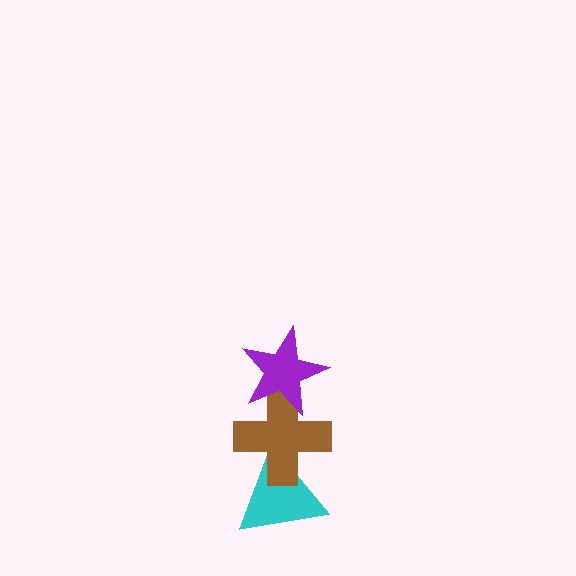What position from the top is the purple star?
The purple star is 1st from the top.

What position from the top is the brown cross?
The brown cross is 2nd from the top.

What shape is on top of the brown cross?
The purple star is on top of the brown cross.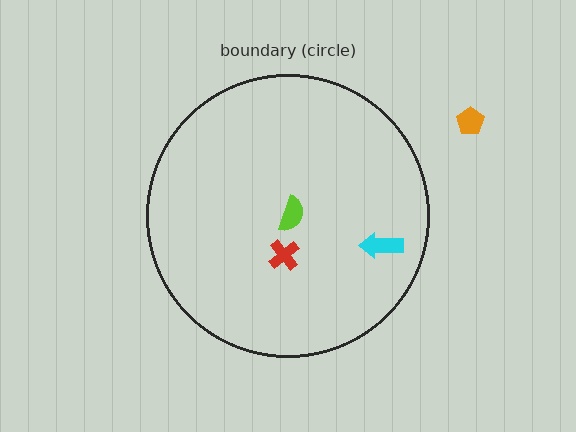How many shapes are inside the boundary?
3 inside, 1 outside.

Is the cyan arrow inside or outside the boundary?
Inside.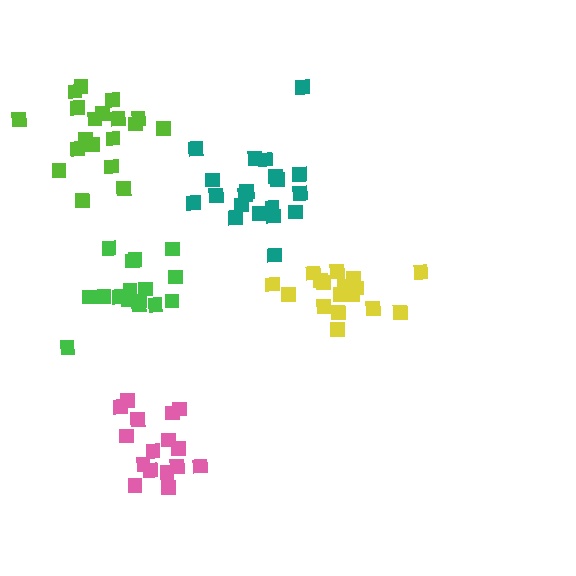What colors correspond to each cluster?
The clusters are colored: yellow, teal, pink, green, lime.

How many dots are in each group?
Group 1: 17 dots, Group 2: 20 dots, Group 3: 16 dots, Group 4: 16 dots, Group 5: 19 dots (88 total).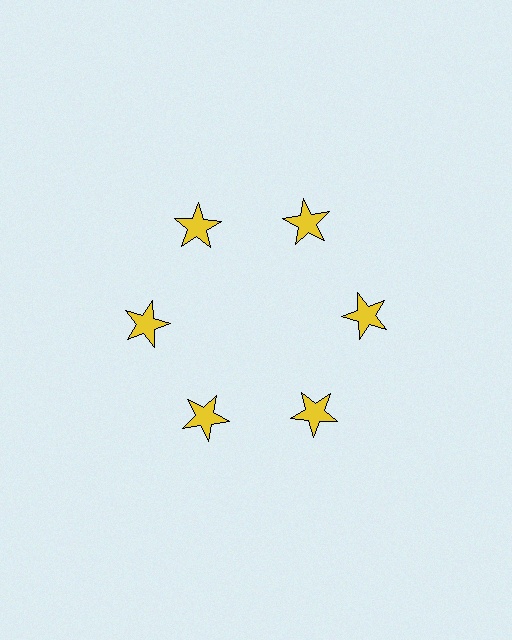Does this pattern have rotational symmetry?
Yes, this pattern has 6-fold rotational symmetry. It looks the same after rotating 60 degrees around the center.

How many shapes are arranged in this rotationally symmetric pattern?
There are 6 shapes, arranged in 6 groups of 1.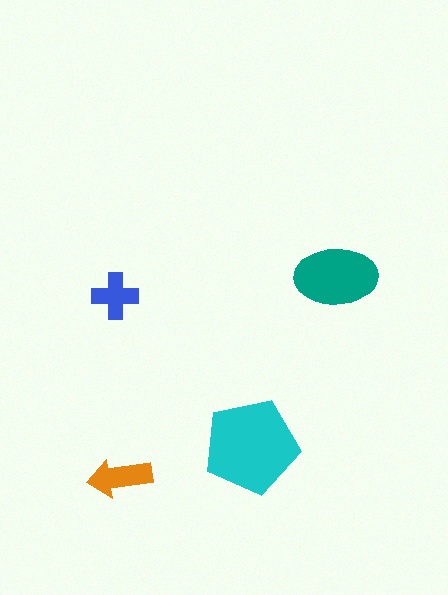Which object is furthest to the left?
The blue cross is leftmost.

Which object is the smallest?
The blue cross.